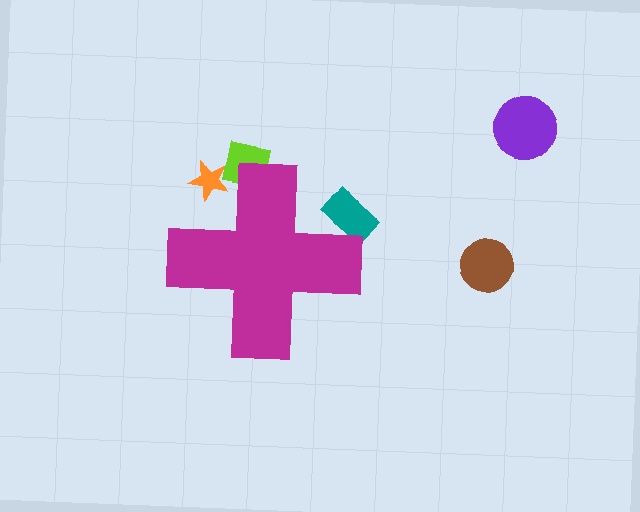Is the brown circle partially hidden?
No, the brown circle is fully visible.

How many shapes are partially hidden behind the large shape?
3 shapes are partially hidden.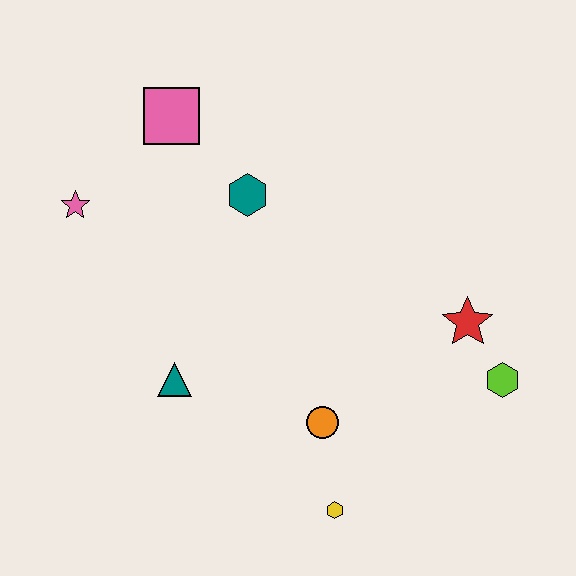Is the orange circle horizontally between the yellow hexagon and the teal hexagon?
Yes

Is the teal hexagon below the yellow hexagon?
No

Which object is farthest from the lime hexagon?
The pink star is farthest from the lime hexagon.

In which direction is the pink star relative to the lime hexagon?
The pink star is to the left of the lime hexagon.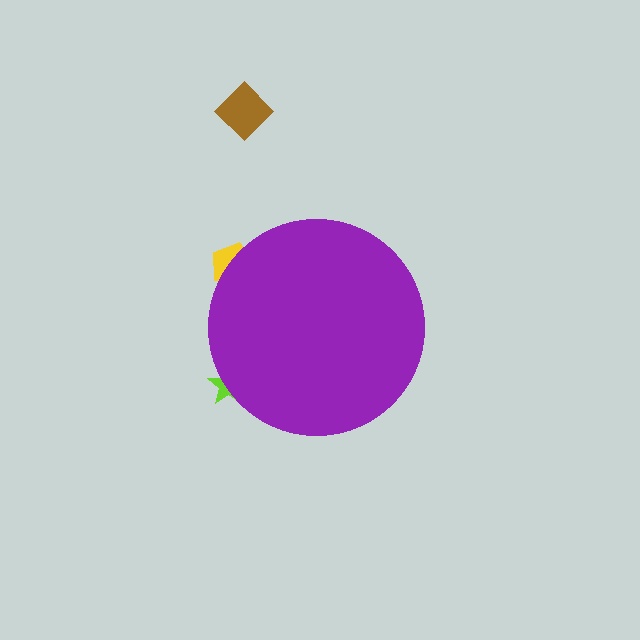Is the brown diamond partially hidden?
No, the brown diamond is fully visible.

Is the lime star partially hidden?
Yes, the lime star is partially hidden behind the purple circle.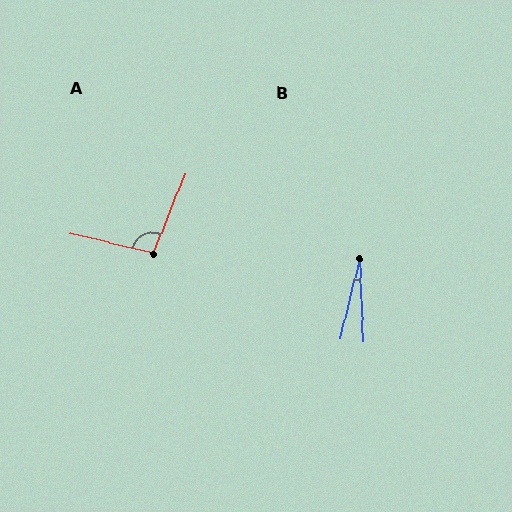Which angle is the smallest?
B, at approximately 16 degrees.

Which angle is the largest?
A, at approximately 99 degrees.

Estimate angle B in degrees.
Approximately 16 degrees.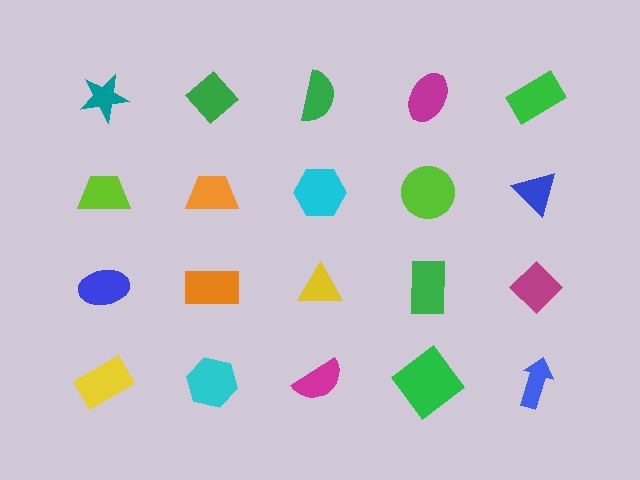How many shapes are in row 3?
5 shapes.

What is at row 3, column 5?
A magenta diamond.